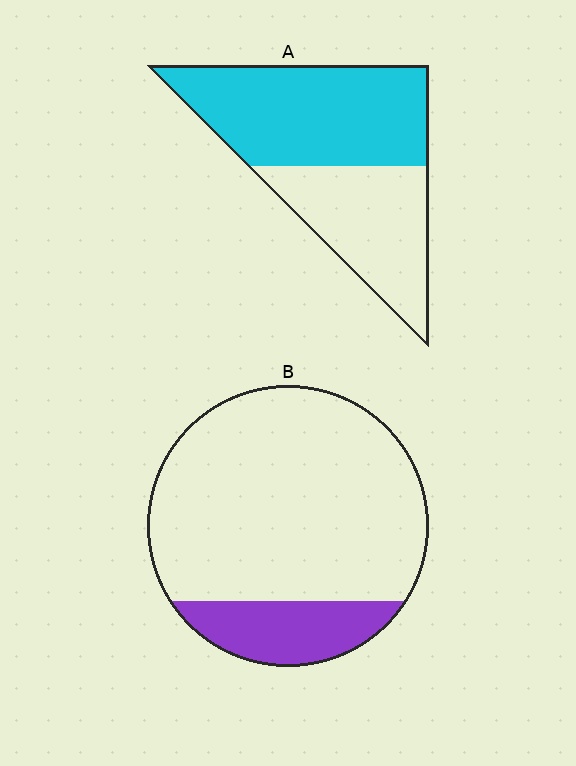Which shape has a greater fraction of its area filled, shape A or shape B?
Shape A.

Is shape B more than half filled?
No.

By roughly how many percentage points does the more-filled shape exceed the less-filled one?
By roughly 40 percentage points (A over B).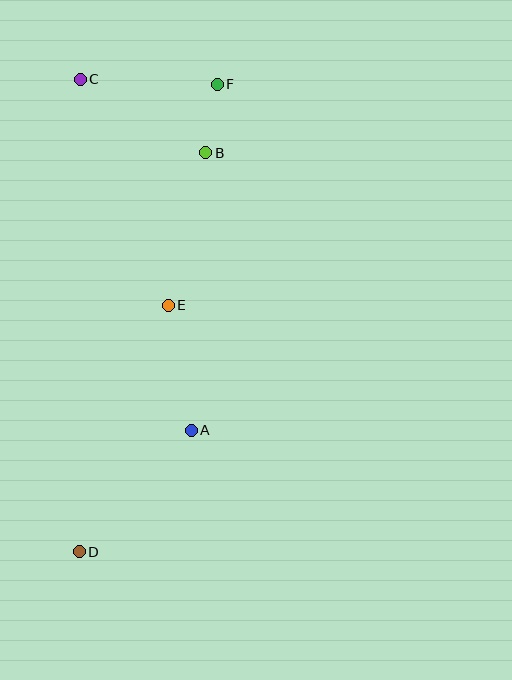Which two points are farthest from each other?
Points D and F are farthest from each other.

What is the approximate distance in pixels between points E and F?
The distance between E and F is approximately 226 pixels.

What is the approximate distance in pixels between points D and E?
The distance between D and E is approximately 262 pixels.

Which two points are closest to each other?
Points B and F are closest to each other.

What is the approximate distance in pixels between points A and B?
The distance between A and B is approximately 278 pixels.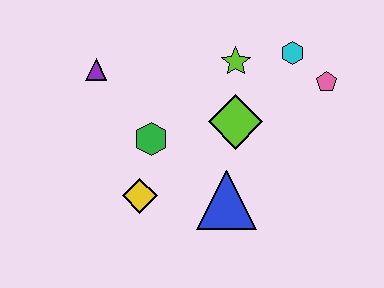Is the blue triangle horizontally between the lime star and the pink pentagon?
No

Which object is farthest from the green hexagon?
The pink pentagon is farthest from the green hexagon.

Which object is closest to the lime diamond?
The lime star is closest to the lime diamond.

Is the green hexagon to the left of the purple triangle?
No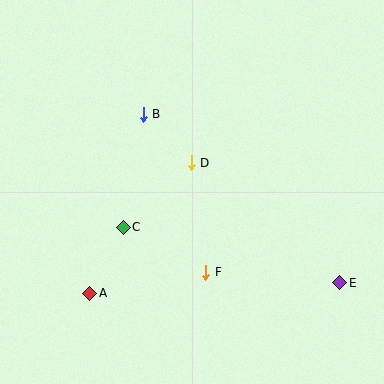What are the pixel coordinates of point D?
Point D is at (191, 163).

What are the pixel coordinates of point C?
Point C is at (123, 227).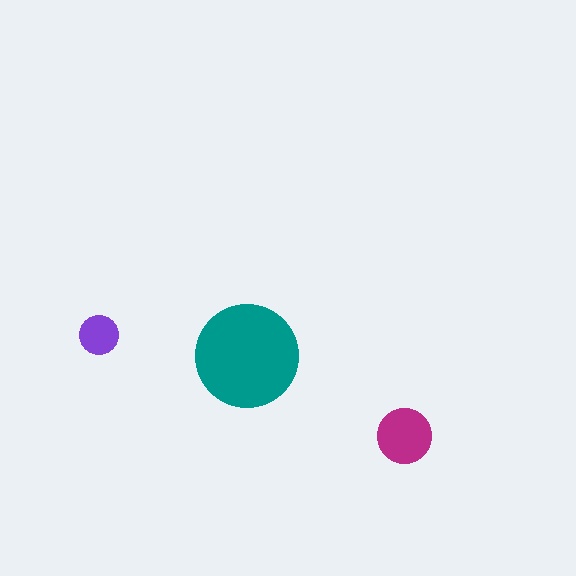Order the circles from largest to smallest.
the teal one, the magenta one, the purple one.